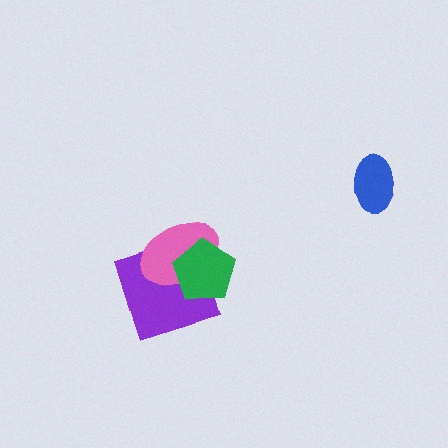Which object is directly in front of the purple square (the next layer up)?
The pink ellipse is directly in front of the purple square.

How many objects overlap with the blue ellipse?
0 objects overlap with the blue ellipse.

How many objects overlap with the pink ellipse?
2 objects overlap with the pink ellipse.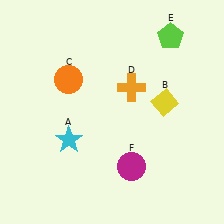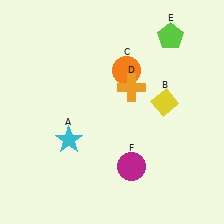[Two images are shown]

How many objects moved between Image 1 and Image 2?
1 object moved between the two images.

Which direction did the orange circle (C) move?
The orange circle (C) moved right.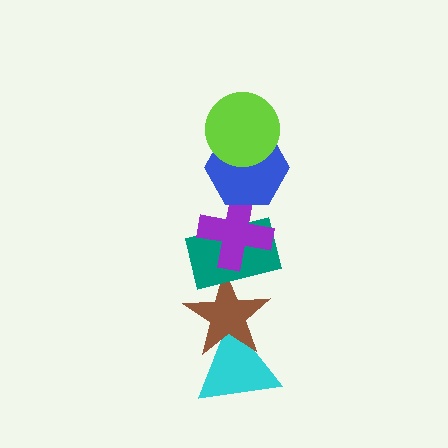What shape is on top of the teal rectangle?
The purple cross is on top of the teal rectangle.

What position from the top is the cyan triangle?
The cyan triangle is 6th from the top.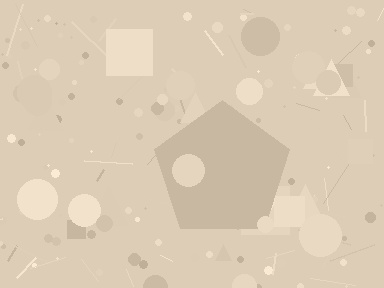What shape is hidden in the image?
A pentagon is hidden in the image.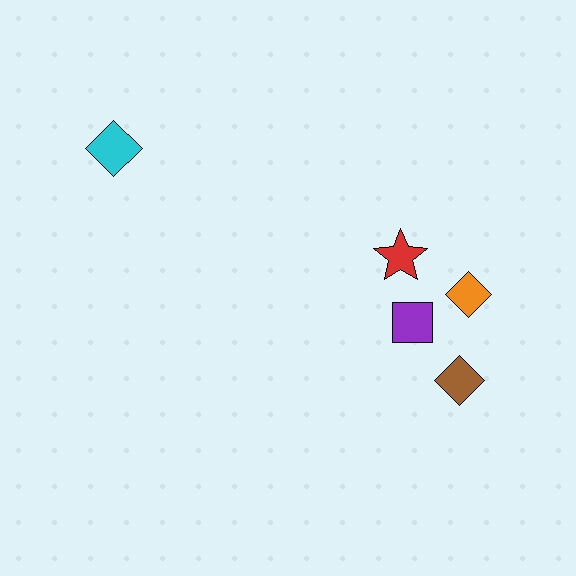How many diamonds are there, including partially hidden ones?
There are 3 diamonds.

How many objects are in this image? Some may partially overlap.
There are 5 objects.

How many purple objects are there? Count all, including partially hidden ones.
There is 1 purple object.